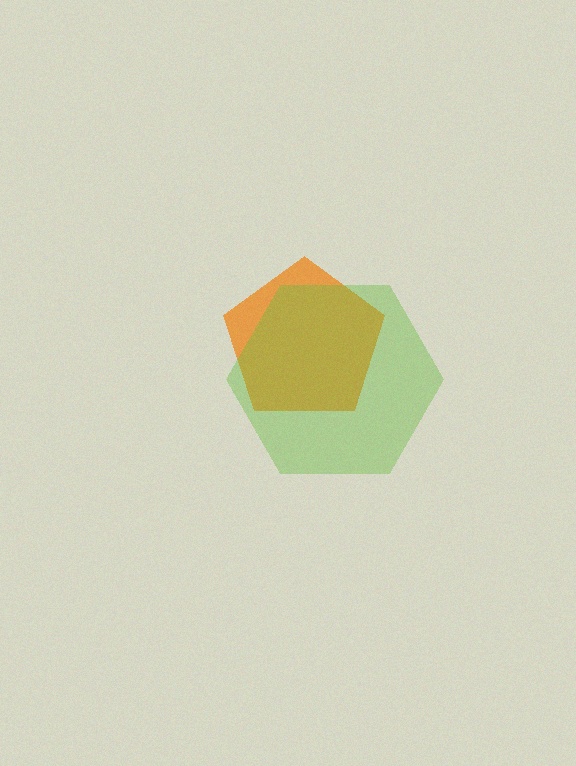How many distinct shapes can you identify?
There are 2 distinct shapes: an orange pentagon, a lime hexagon.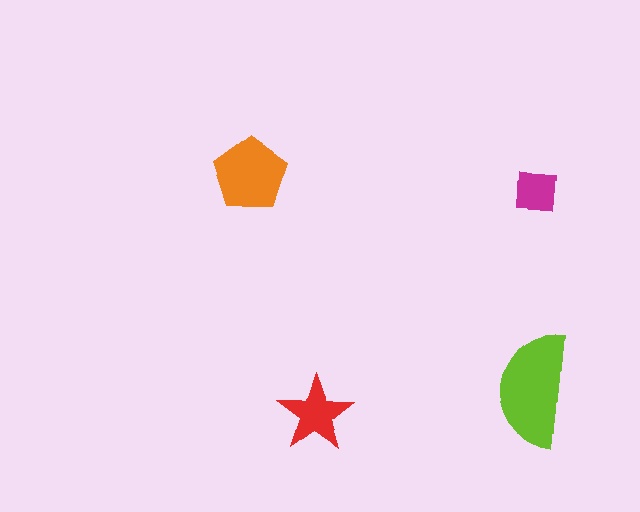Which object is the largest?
The lime semicircle.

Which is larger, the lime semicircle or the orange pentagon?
The lime semicircle.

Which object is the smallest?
The magenta square.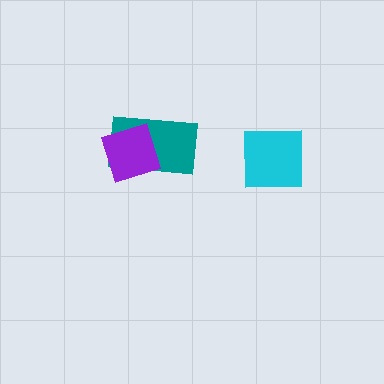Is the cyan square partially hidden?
No, no other shape covers it.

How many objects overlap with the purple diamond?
1 object overlaps with the purple diamond.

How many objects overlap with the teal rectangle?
1 object overlaps with the teal rectangle.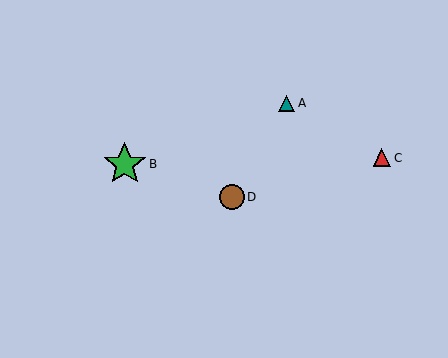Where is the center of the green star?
The center of the green star is at (125, 164).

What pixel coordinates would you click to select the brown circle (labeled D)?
Click at (232, 197) to select the brown circle D.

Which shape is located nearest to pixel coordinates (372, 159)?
The red triangle (labeled C) at (382, 158) is nearest to that location.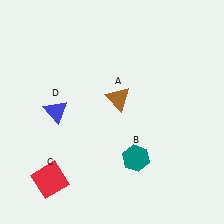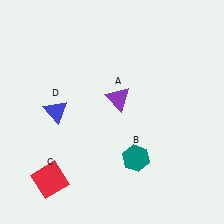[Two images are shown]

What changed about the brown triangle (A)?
In Image 1, A is brown. In Image 2, it changed to purple.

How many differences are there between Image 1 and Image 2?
There is 1 difference between the two images.